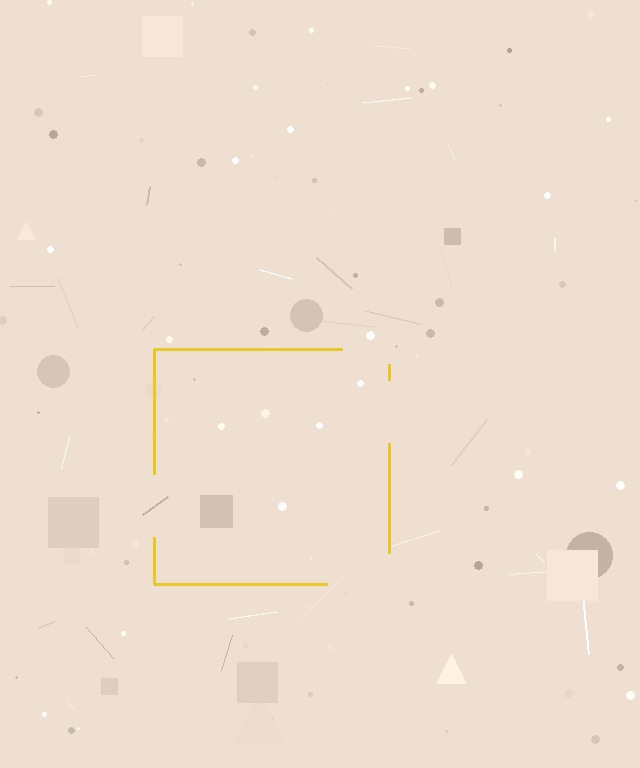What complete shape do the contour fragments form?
The contour fragments form a square.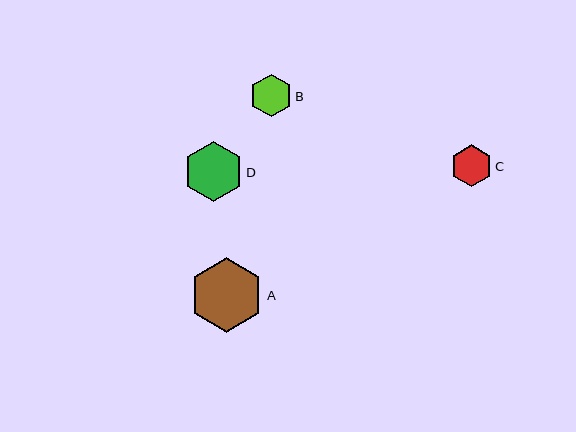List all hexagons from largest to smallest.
From largest to smallest: A, D, B, C.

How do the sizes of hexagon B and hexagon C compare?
Hexagon B and hexagon C are approximately the same size.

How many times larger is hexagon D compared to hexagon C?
Hexagon D is approximately 1.5 times the size of hexagon C.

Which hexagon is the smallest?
Hexagon C is the smallest with a size of approximately 42 pixels.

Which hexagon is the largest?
Hexagon A is the largest with a size of approximately 74 pixels.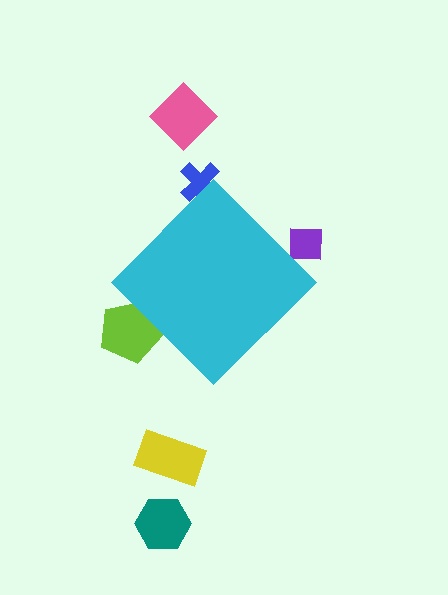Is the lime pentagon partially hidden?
Yes, the lime pentagon is partially hidden behind the cyan diamond.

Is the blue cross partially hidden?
Yes, the blue cross is partially hidden behind the cyan diamond.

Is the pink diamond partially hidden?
No, the pink diamond is fully visible.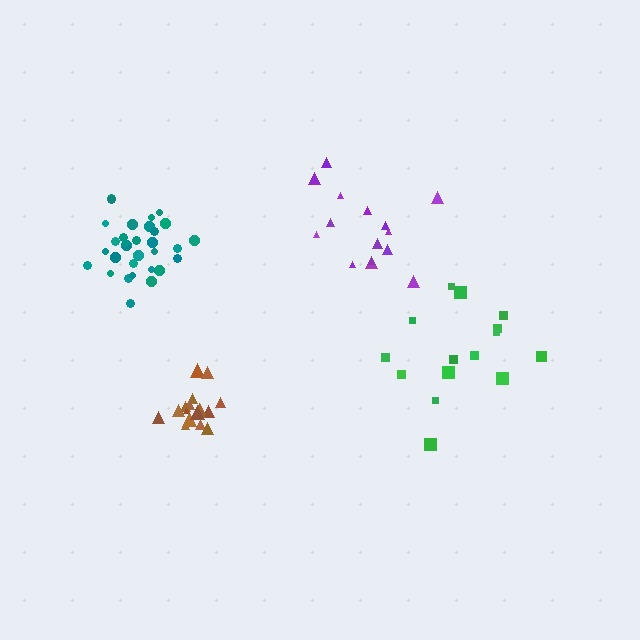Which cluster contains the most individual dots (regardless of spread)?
Teal (33).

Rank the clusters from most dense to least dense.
teal, brown, purple, green.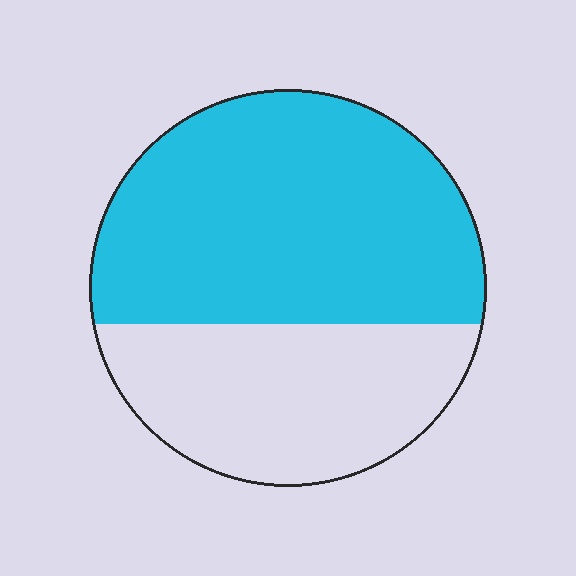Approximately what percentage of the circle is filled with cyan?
Approximately 60%.